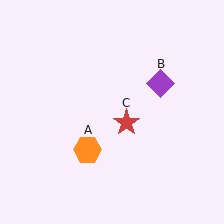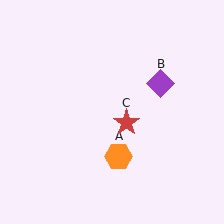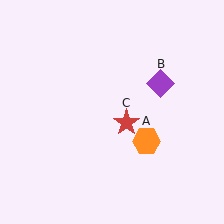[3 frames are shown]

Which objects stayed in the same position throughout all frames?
Purple diamond (object B) and red star (object C) remained stationary.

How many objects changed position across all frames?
1 object changed position: orange hexagon (object A).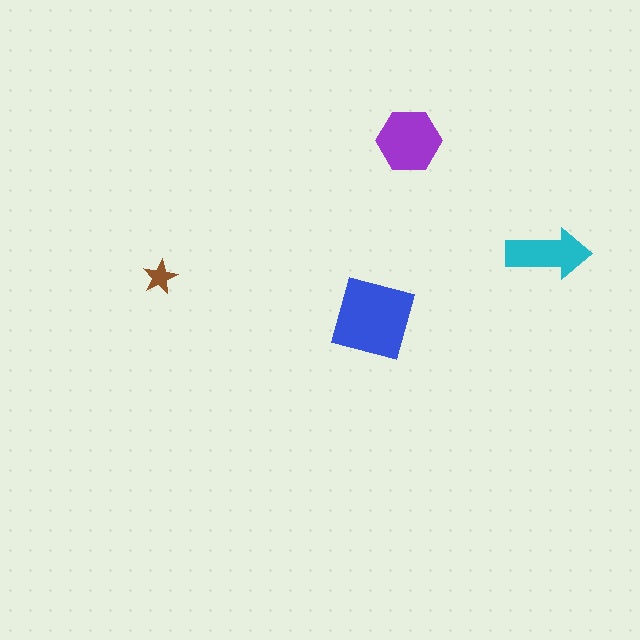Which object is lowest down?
The blue square is bottommost.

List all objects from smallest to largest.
The brown star, the cyan arrow, the purple hexagon, the blue square.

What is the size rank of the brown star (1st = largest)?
4th.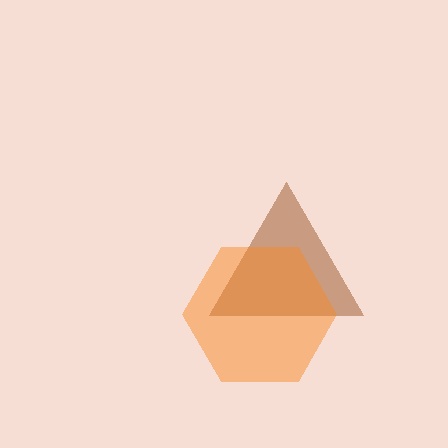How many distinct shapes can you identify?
There are 2 distinct shapes: a brown triangle, an orange hexagon.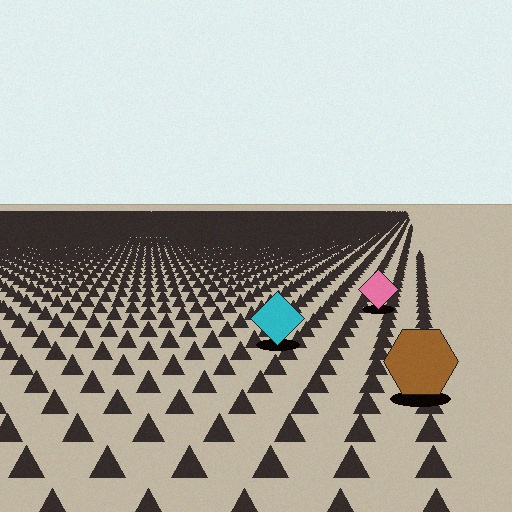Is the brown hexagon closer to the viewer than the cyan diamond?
Yes. The brown hexagon is closer — you can tell from the texture gradient: the ground texture is coarser near it.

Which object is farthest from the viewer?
The pink diamond is farthest from the viewer. It appears smaller and the ground texture around it is denser.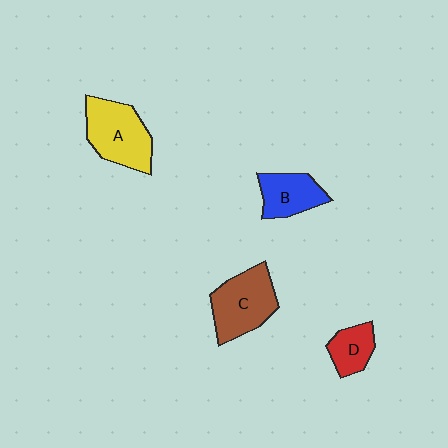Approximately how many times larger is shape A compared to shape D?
Approximately 2.0 times.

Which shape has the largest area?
Shape A (yellow).